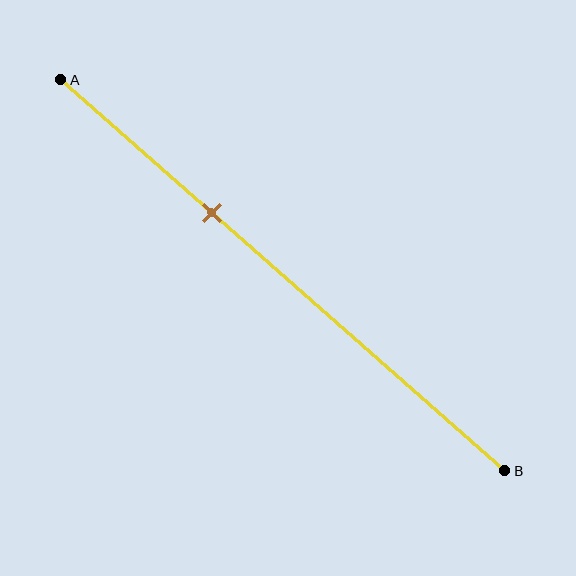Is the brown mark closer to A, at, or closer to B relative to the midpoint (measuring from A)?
The brown mark is closer to point A than the midpoint of segment AB.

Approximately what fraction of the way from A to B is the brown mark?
The brown mark is approximately 35% of the way from A to B.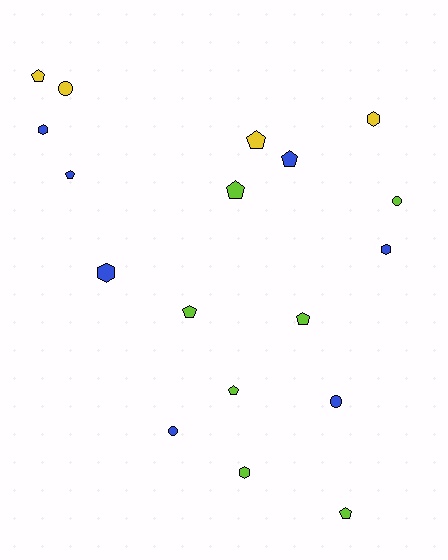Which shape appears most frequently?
Pentagon, with 9 objects.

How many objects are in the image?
There are 18 objects.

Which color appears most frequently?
Lime, with 7 objects.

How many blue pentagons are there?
There are 2 blue pentagons.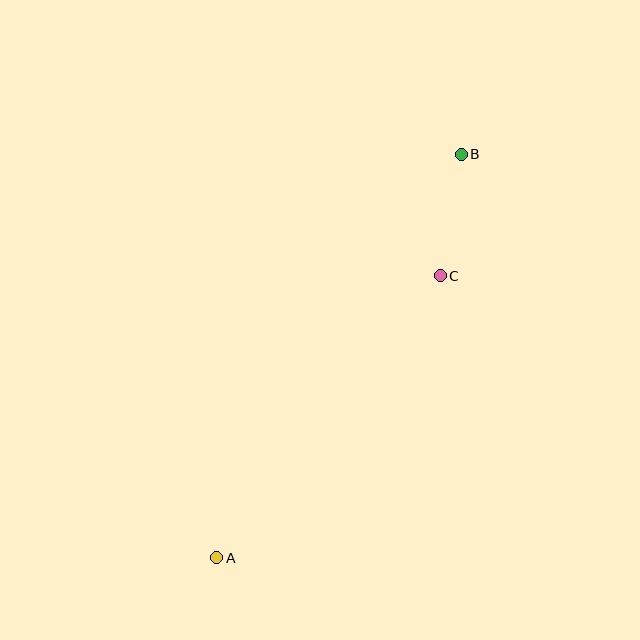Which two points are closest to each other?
Points B and C are closest to each other.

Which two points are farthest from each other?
Points A and B are farthest from each other.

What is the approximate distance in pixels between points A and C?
The distance between A and C is approximately 359 pixels.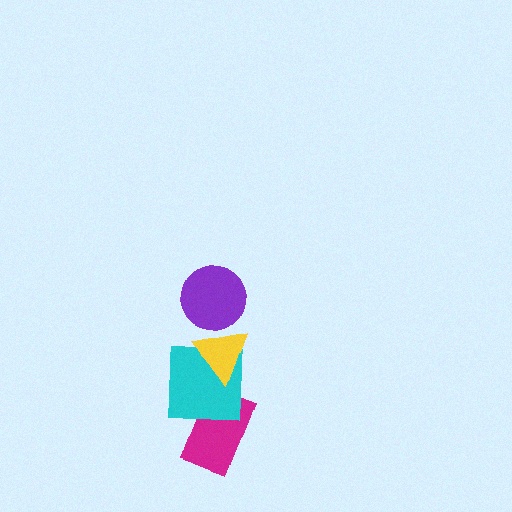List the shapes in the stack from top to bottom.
From top to bottom: the purple circle, the yellow triangle, the cyan square, the magenta rectangle.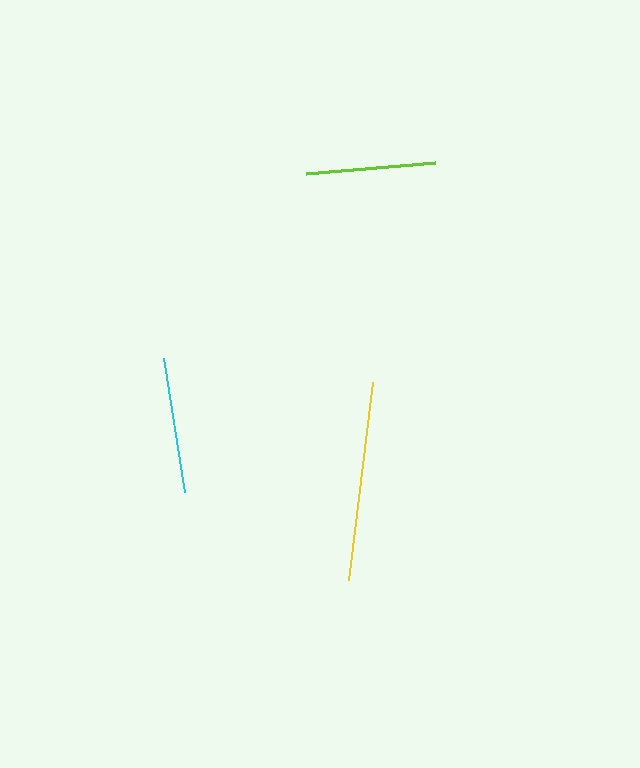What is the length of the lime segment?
The lime segment is approximately 129 pixels long.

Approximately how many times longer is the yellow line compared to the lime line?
The yellow line is approximately 1.5 times the length of the lime line.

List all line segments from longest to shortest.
From longest to shortest: yellow, cyan, lime.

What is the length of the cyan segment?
The cyan segment is approximately 135 pixels long.